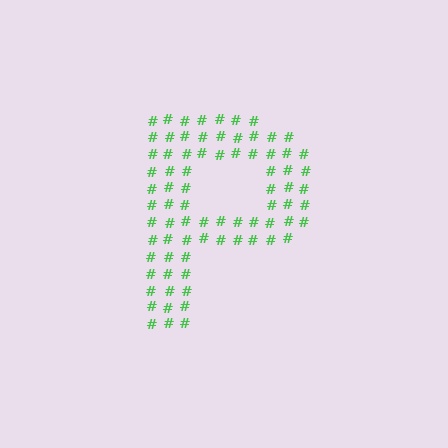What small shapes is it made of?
It is made of small hash symbols.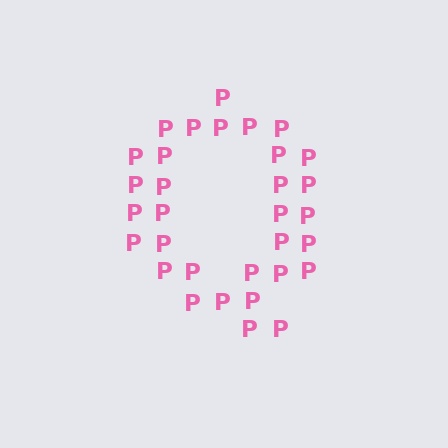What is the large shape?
The large shape is the letter Q.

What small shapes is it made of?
It is made of small letter P's.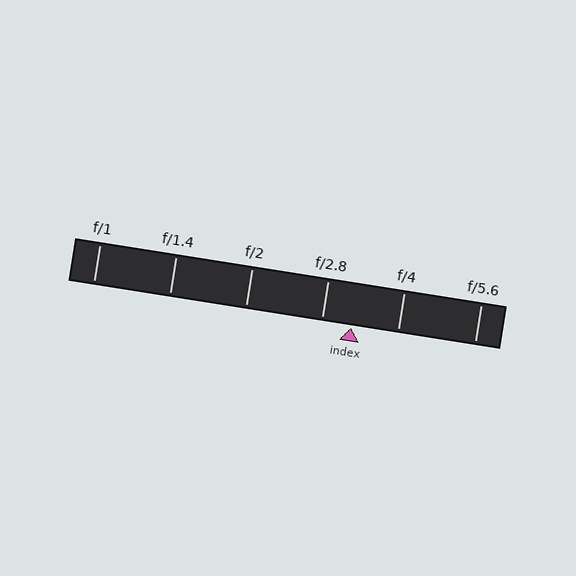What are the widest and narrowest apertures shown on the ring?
The widest aperture shown is f/1 and the narrowest is f/5.6.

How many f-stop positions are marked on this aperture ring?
There are 6 f-stop positions marked.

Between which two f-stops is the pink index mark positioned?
The index mark is between f/2.8 and f/4.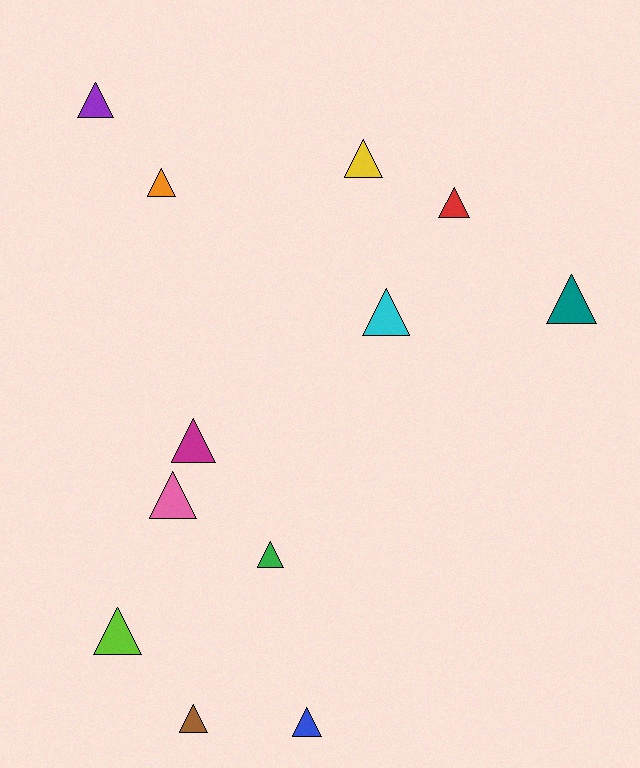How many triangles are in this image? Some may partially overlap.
There are 12 triangles.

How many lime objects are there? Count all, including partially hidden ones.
There is 1 lime object.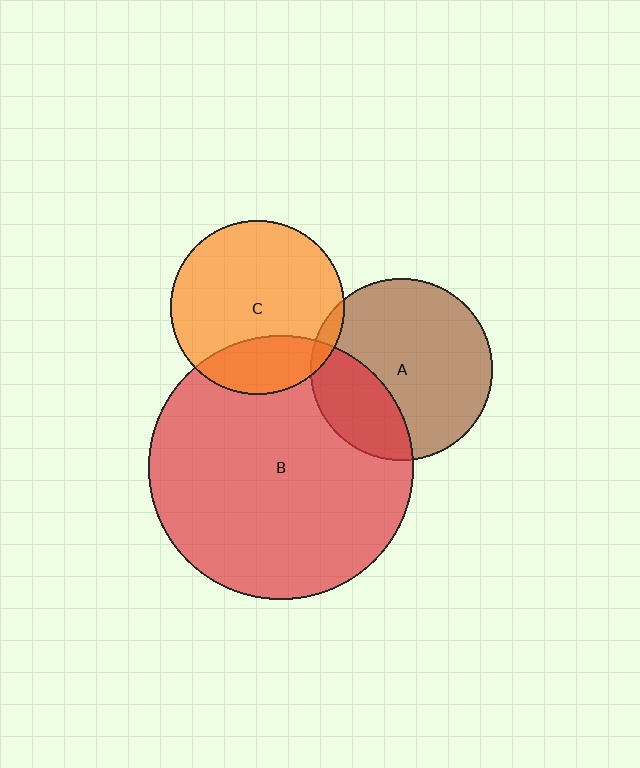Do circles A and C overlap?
Yes.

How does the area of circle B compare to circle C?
Approximately 2.3 times.